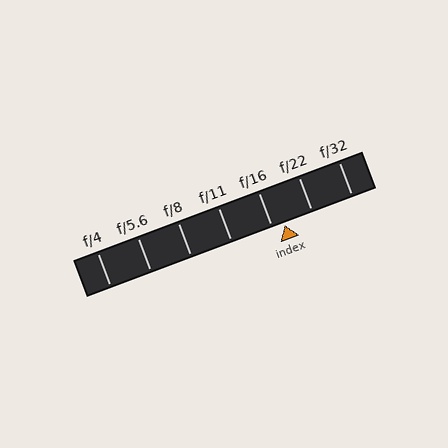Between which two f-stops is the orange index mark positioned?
The index mark is between f/16 and f/22.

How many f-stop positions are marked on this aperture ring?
There are 7 f-stop positions marked.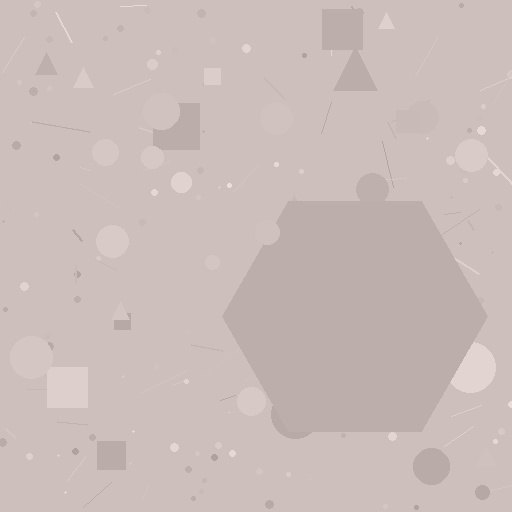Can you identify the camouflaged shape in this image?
The camouflaged shape is a hexagon.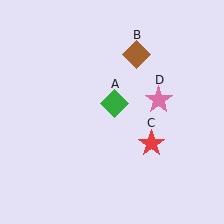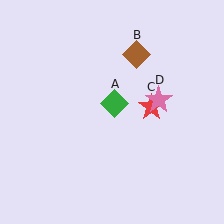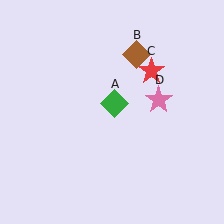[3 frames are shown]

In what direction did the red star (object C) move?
The red star (object C) moved up.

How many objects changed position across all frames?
1 object changed position: red star (object C).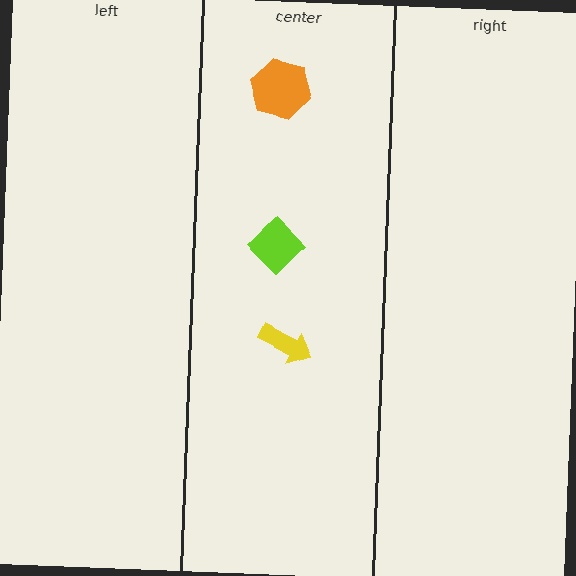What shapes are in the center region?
The lime diamond, the yellow arrow, the orange hexagon.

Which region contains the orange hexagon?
The center region.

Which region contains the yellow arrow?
The center region.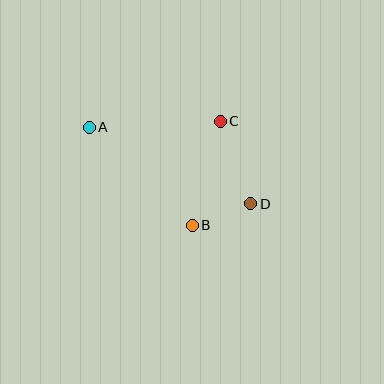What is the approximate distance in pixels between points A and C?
The distance between A and C is approximately 131 pixels.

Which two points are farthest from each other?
Points A and D are farthest from each other.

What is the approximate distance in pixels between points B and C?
The distance between B and C is approximately 108 pixels.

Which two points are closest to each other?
Points B and D are closest to each other.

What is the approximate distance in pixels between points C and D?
The distance between C and D is approximately 88 pixels.